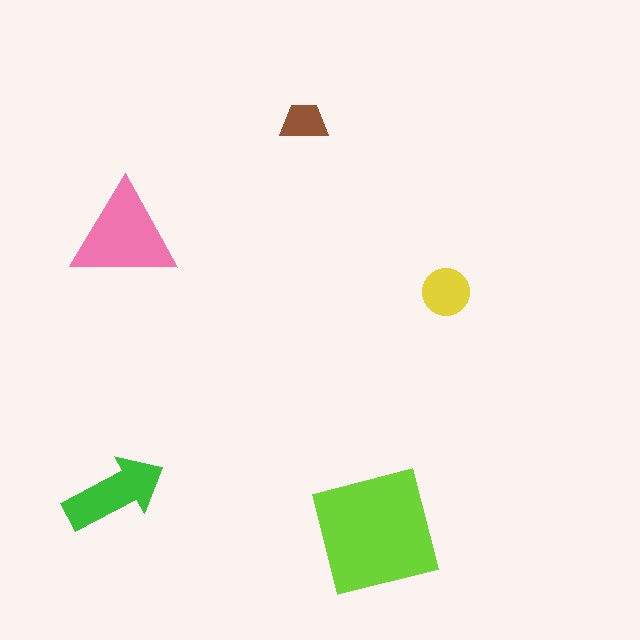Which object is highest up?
The brown trapezoid is topmost.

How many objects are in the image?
There are 5 objects in the image.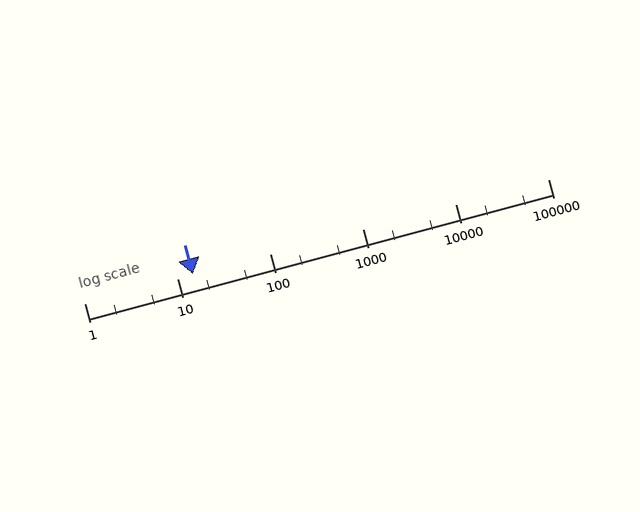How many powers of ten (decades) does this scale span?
The scale spans 5 decades, from 1 to 100000.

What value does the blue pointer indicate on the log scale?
The pointer indicates approximately 15.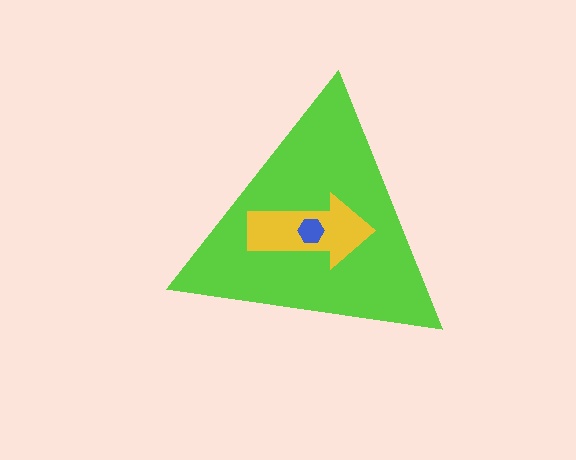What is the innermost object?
The blue hexagon.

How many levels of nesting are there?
3.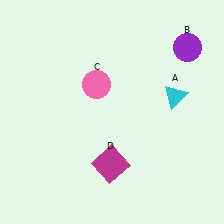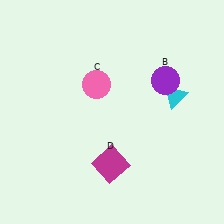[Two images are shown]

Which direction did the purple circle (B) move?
The purple circle (B) moved down.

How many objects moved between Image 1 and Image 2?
1 object moved between the two images.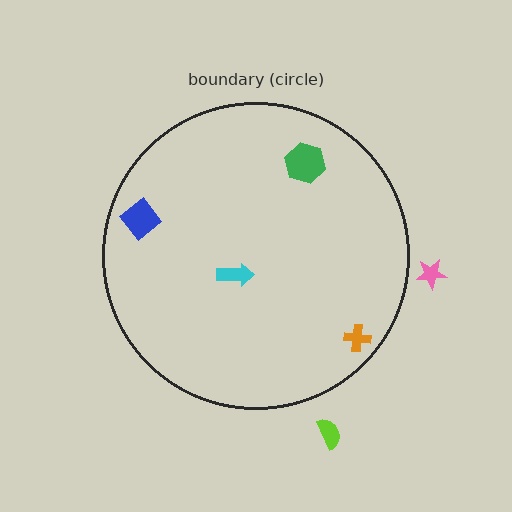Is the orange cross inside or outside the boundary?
Inside.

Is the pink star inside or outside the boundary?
Outside.